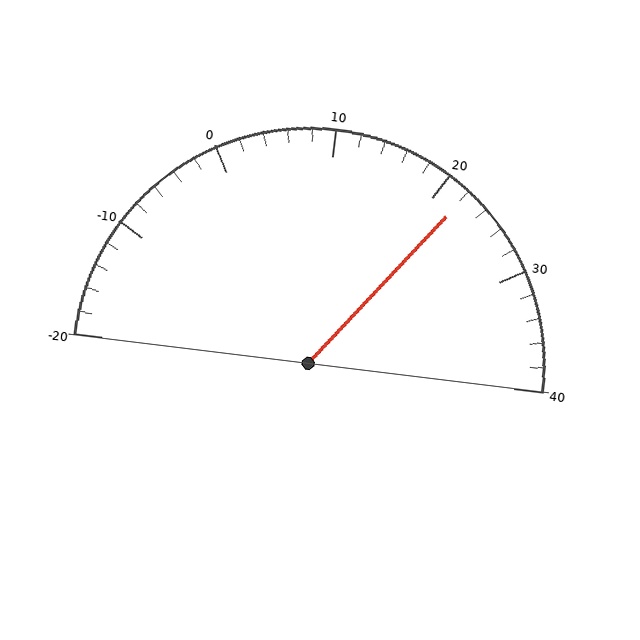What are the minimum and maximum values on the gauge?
The gauge ranges from -20 to 40.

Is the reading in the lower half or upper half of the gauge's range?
The reading is in the upper half of the range (-20 to 40).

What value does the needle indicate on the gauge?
The needle indicates approximately 22.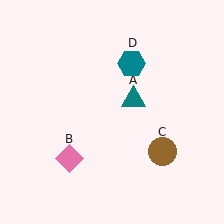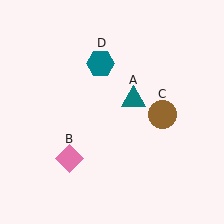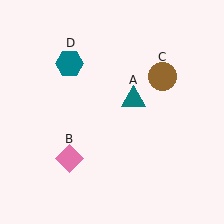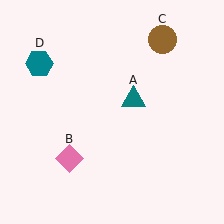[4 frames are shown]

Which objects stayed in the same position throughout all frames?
Teal triangle (object A) and pink diamond (object B) remained stationary.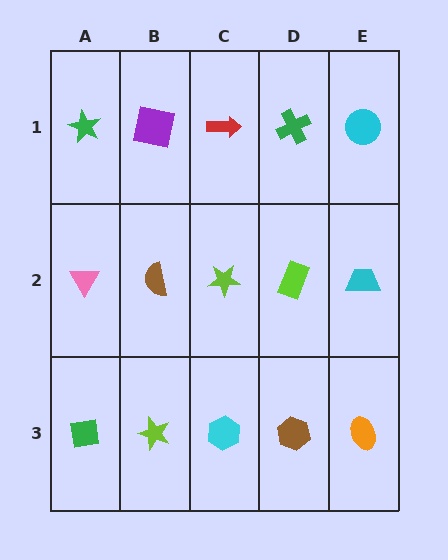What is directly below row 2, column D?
A brown hexagon.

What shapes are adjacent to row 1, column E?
A cyan trapezoid (row 2, column E), a green cross (row 1, column D).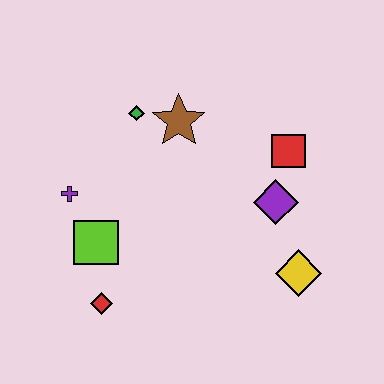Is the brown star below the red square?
No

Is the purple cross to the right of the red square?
No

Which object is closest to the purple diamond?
The red square is closest to the purple diamond.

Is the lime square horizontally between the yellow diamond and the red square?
No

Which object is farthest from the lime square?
The red square is farthest from the lime square.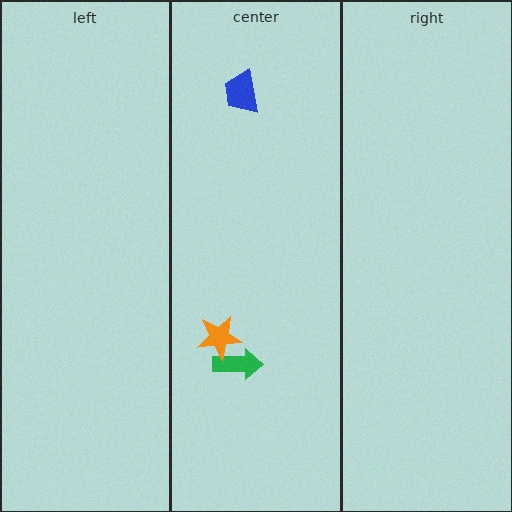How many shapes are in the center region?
3.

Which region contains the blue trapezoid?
The center region.